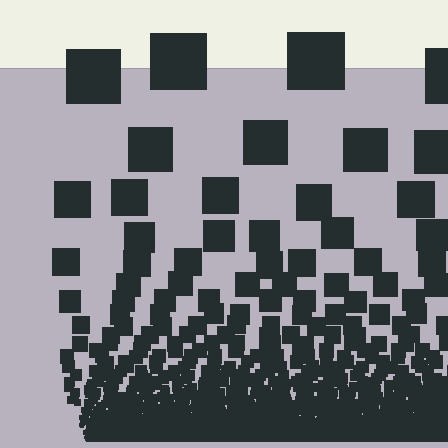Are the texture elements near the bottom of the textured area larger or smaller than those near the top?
Smaller. The gradient is inverted — elements near the bottom are smaller and denser.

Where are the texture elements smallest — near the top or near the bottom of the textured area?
Near the bottom.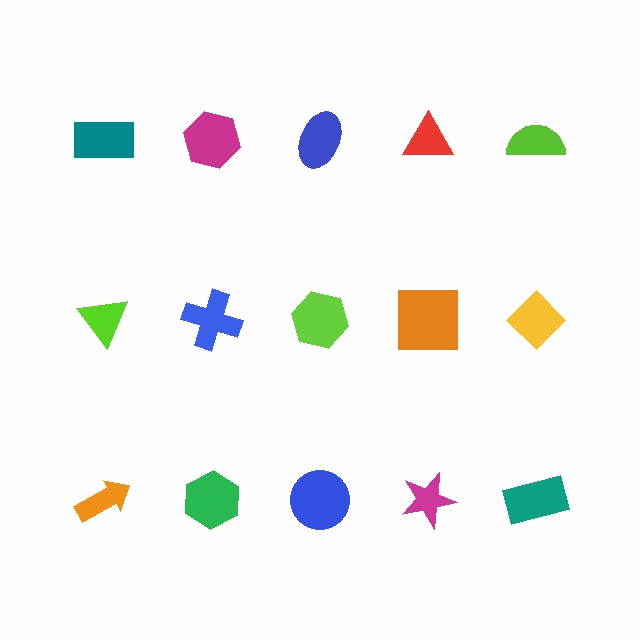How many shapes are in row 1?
5 shapes.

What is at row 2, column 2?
A blue cross.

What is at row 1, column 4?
A red triangle.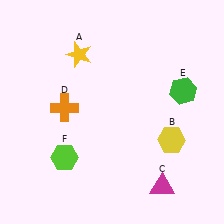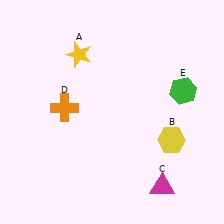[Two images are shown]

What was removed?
The lime hexagon (F) was removed in Image 2.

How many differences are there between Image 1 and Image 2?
There is 1 difference between the two images.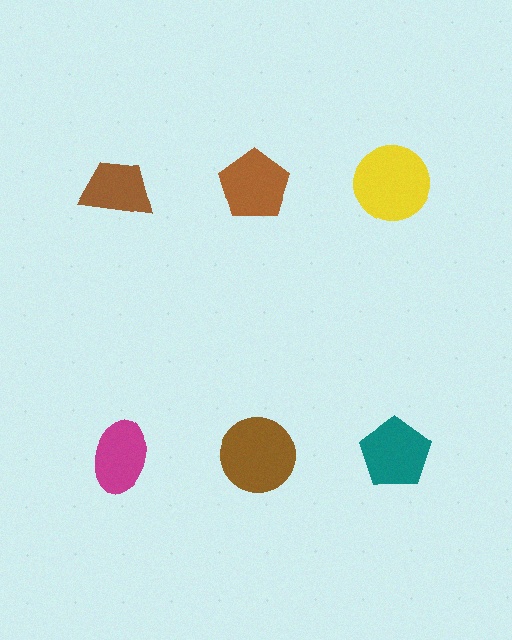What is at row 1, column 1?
A brown trapezoid.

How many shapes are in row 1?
3 shapes.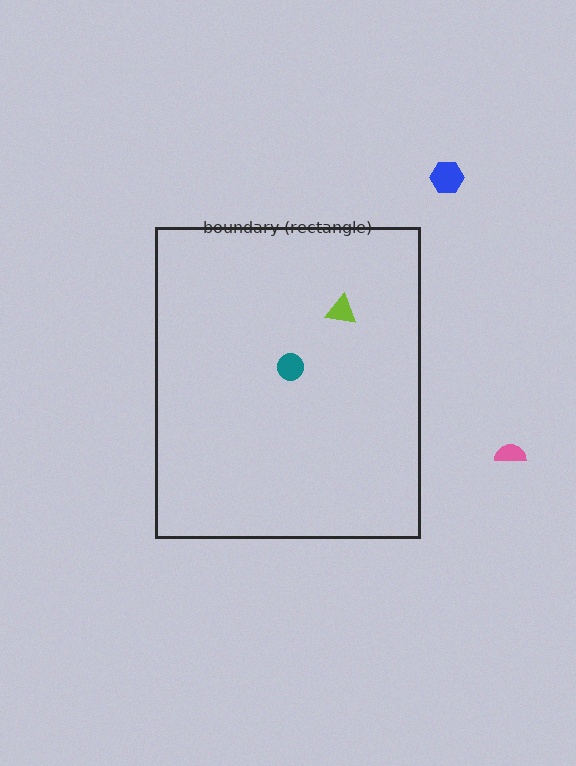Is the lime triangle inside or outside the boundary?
Inside.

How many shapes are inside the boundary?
2 inside, 2 outside.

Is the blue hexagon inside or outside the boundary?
Outside.